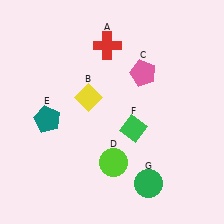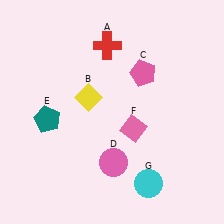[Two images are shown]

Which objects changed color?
D changed from lime to pink. F changed from green to pink. G changed from green to cyan.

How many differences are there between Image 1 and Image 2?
There are 3 differences between the two images.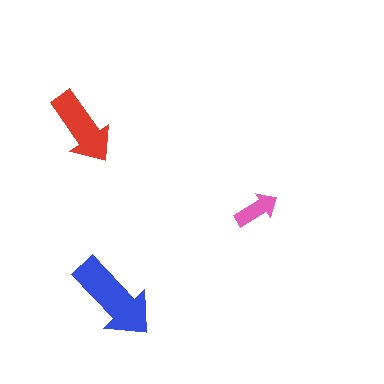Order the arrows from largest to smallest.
the blue one, the red one, the pink one.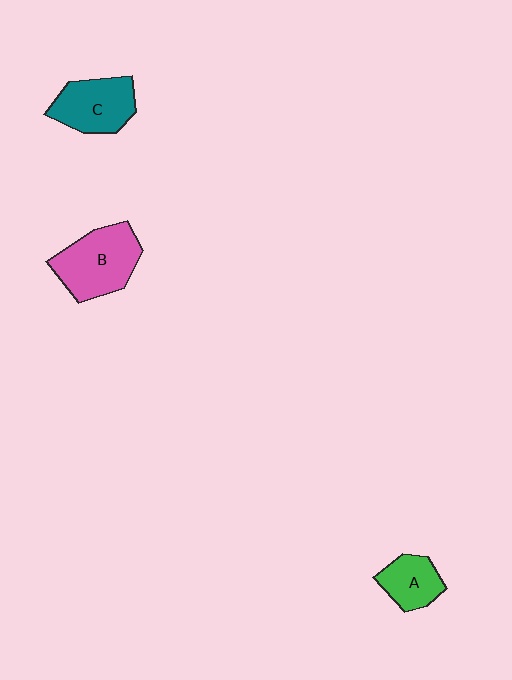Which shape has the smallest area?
Shape A (green).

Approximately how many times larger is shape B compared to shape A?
Approximately 1.8 times.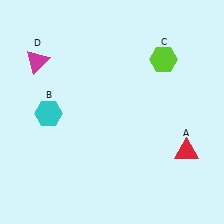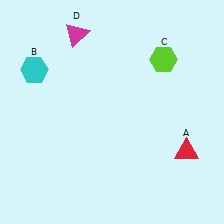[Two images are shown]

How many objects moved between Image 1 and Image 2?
2 objects moved between the two images.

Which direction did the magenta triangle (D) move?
The magenta triangle (D) moved right.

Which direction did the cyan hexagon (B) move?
The cyan hexagon (B) moved up.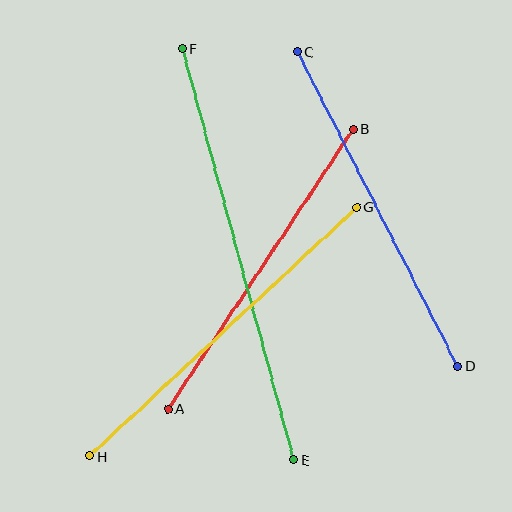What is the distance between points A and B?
The distance is approximately 336 pixels.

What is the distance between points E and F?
The distance is approximately 426 pixels.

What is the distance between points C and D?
The distance is approximately 353 pixels.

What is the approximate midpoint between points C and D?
The midpoint is at approximately (377, 209) pixels.